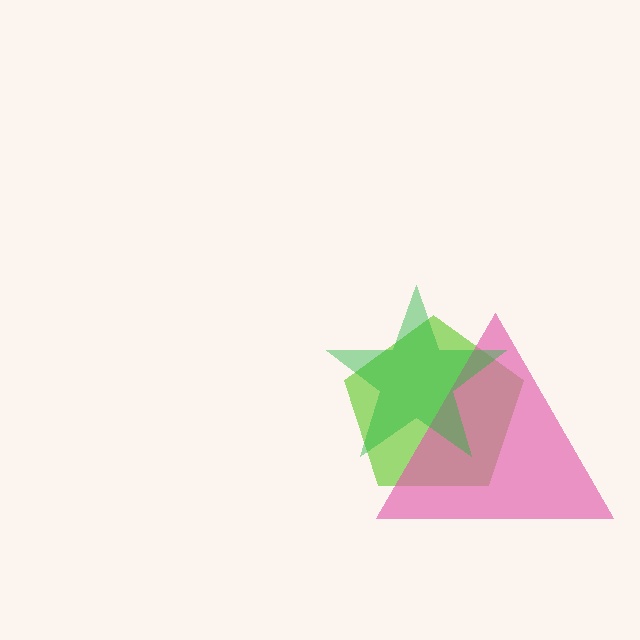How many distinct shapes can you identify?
There are 3 distinct shapes: a lime pentagon, a pink triangle, a green star.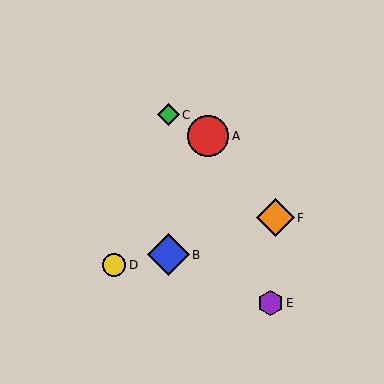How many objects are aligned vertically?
2 objects (B, C) are aligned vertically.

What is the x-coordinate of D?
Object D is at x≈114.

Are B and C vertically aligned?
Yes, both are at x≈168.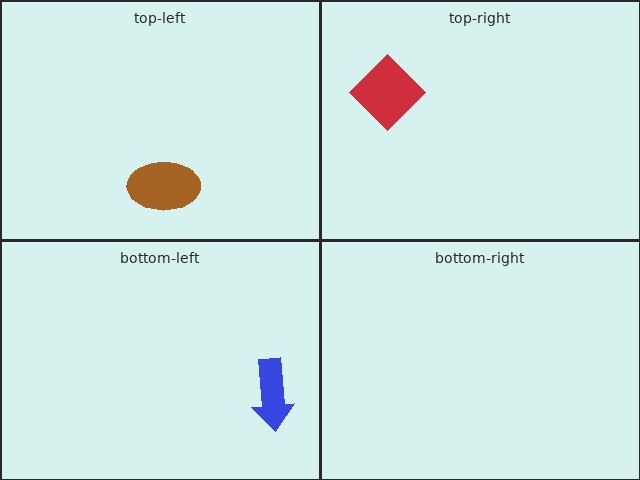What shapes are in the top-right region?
The red diamond.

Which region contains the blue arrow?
The bottom-left region.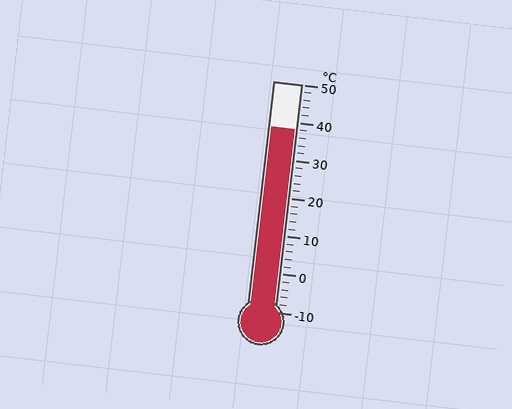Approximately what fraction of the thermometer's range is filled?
The thermometer is filled to approximately 80% of its range.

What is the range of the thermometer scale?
The thermometer scale ranges from -10°C to 50°C.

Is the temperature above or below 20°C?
The temperature is above 20°C.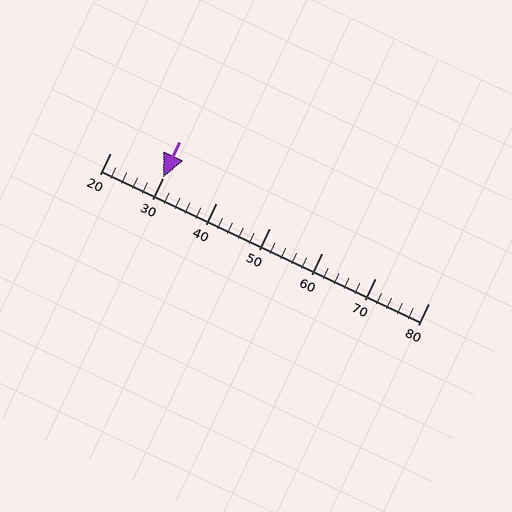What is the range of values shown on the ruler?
The ruler shows values from 20 to 80.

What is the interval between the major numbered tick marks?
The major tick marks are spaced 10 units apart.